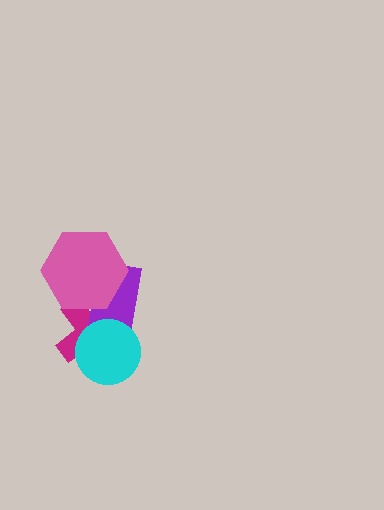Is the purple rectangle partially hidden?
Yes, it is partially covered by another shape.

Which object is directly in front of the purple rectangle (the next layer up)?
The pink hexagon is directly in front of the purple rectangle.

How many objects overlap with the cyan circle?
2 objects overlap with the cyan circle.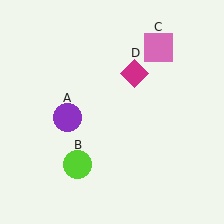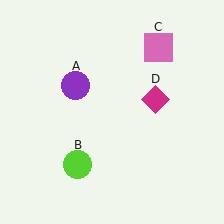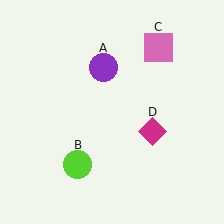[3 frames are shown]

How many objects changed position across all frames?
2 objects changed position: purple circle (object A), magenta diamond (object D).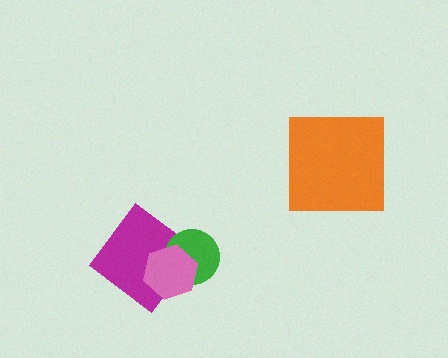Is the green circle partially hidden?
Yes, it is partially covered by another shape.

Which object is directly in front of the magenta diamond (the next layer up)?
The green circle is directly in front of the magenta diamond.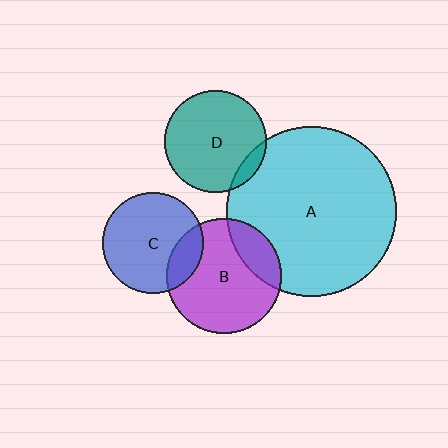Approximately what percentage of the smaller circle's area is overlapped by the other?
Approximately 20%.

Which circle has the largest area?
Circle A (cyan).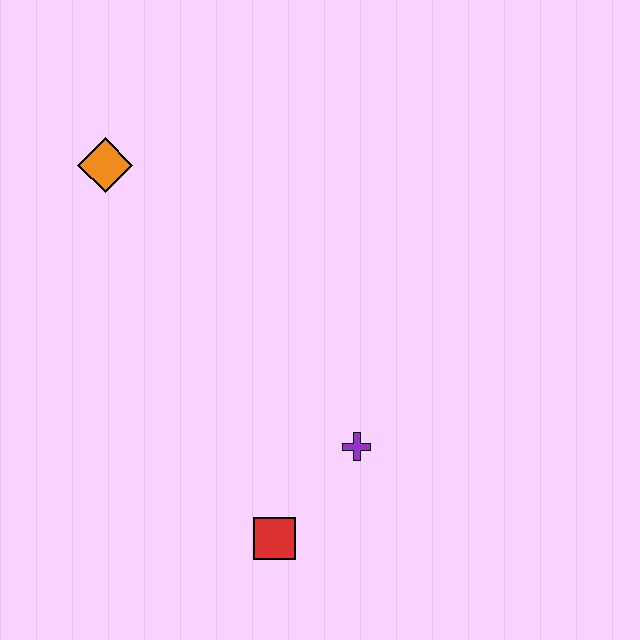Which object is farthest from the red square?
The orange diamond is farthest from the red square.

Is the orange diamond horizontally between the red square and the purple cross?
No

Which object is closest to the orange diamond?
The purple cross is closest to the orange diamond.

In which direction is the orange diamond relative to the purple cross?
The orange diamond is above the purple cross.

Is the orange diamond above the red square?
Yes